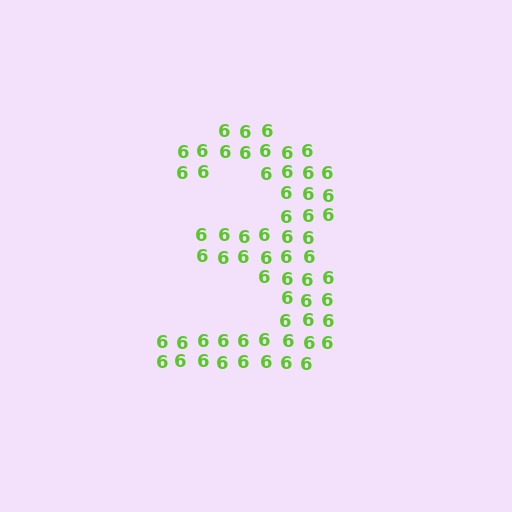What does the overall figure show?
The overall figure shows the digit 3.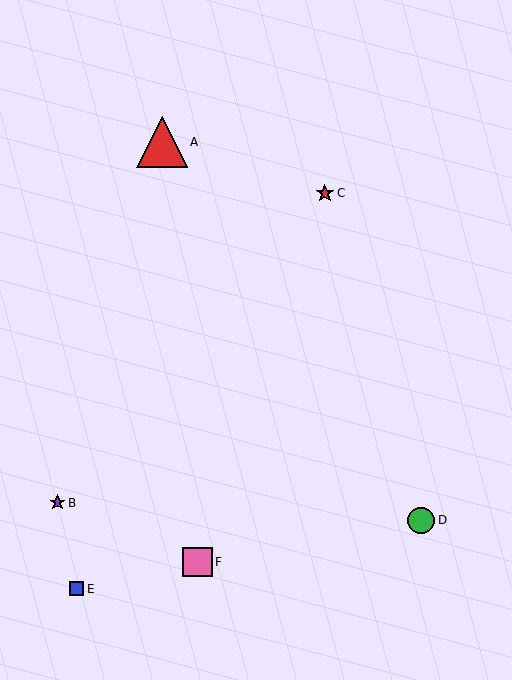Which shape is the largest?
The red triangle (labeled A) is the largest.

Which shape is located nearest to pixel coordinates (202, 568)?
The pink square (labeled F) at (198, 562) is nearest to that location.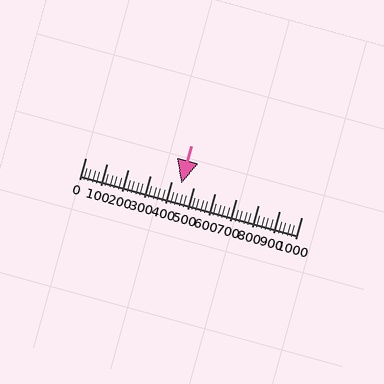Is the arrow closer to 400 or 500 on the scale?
The arrow is closer to 400.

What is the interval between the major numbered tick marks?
The major tick marks are spaced 100 units apart.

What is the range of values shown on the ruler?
The ruler shows values from 0 to 1000.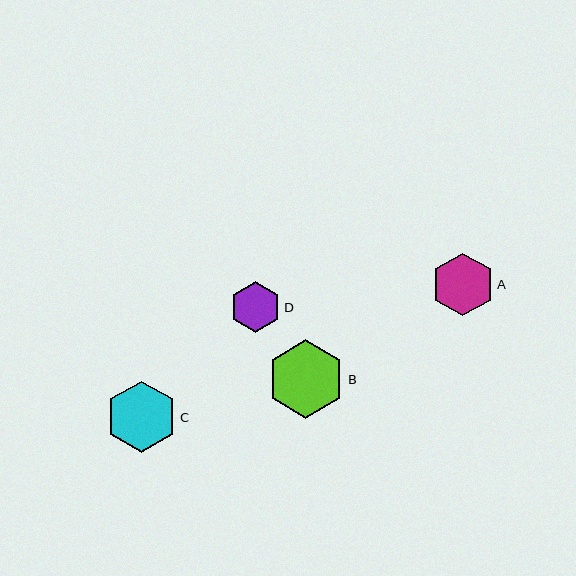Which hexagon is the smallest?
Hexagon D is the smallest with a size of approximately 51 pixels.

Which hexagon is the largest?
Hexagon B is the largest with a size of approximately 78 pixels.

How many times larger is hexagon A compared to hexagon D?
Hexagon A is approximately 1.2 times the size of hexagon D.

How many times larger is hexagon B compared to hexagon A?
Hexagon B is approximately 1.2 times the size of hexagon A.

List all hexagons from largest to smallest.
From largest to smallest: B, C, A, D.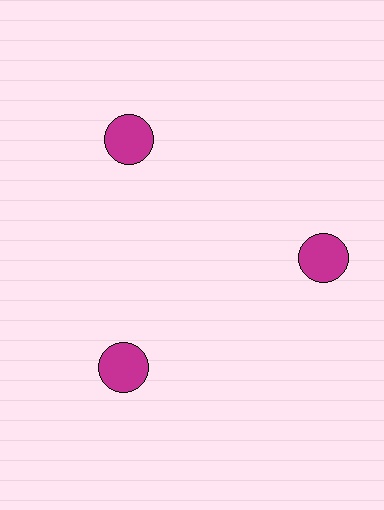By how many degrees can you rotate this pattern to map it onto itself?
The pattern maps onto itself every 120 degrees of rotation.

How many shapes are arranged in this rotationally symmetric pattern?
There are 3 shapes, arranged in 3 groups of 1.